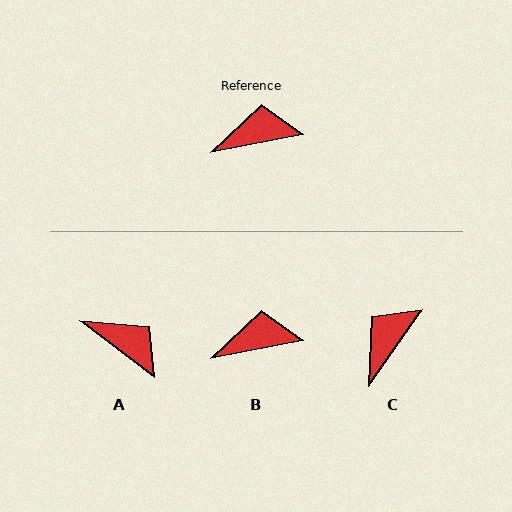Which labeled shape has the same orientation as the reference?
B.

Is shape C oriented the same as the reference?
No, it is off by about 44 degrees.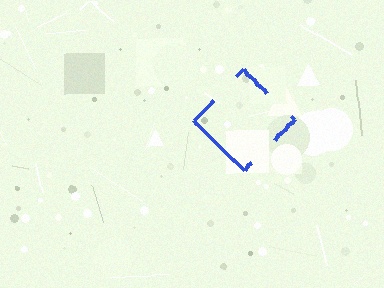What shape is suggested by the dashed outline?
The dashed outline suggests a diamond.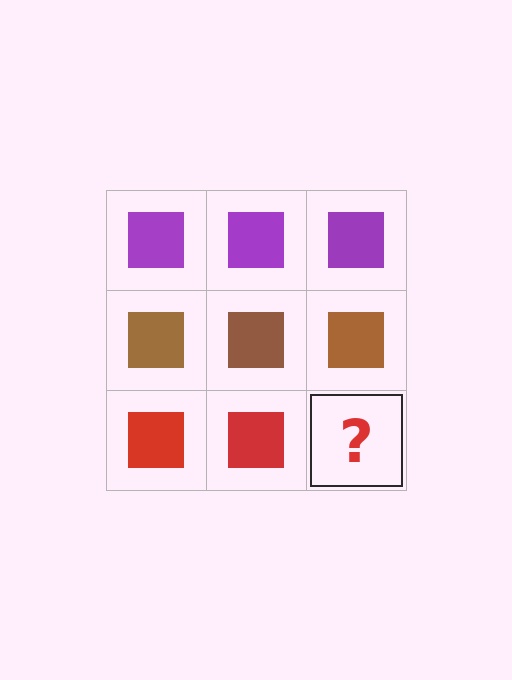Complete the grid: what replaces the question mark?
The question mark should be replaced with a red square.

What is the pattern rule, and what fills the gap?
The rule is that each row has a consistent color. The gap should be filled with a red square.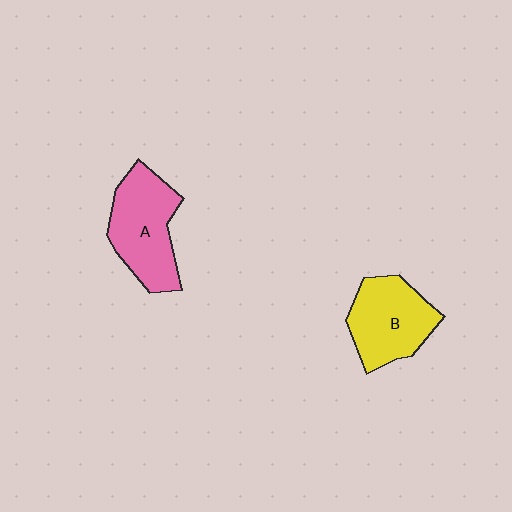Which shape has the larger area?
Shape A (pink).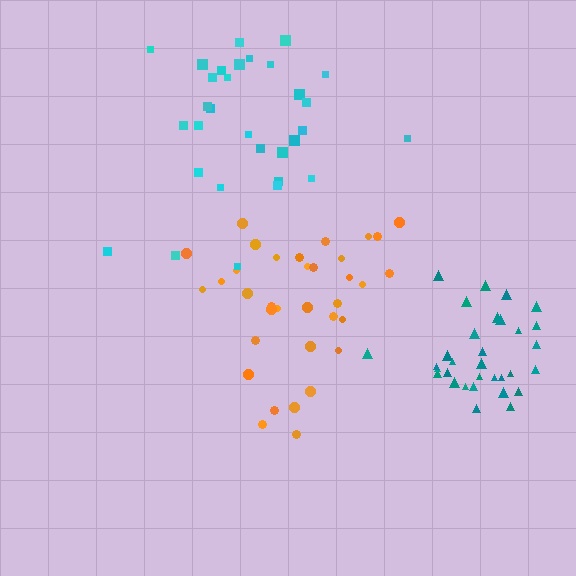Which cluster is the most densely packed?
Teal.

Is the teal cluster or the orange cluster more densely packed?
Teal.